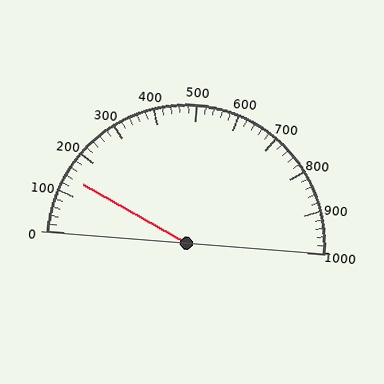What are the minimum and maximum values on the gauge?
The gauge ranges from 0 to 1000.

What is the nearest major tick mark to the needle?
The nearest major tick mark is 100.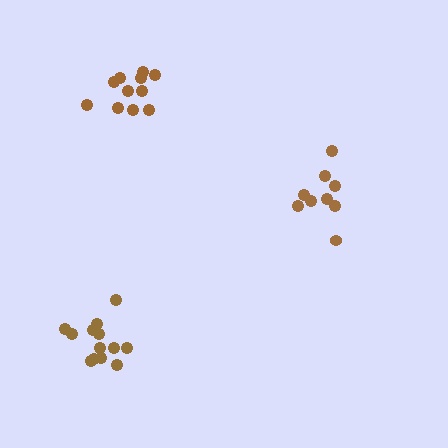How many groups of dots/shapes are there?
There are 3 groups.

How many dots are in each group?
Group 1: 9 dots, Group 2: 11 dots, Group 3: 13 dots (33 total).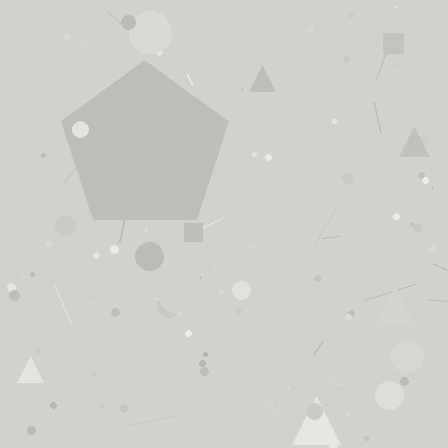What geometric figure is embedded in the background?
A pentagon is embedded in the background.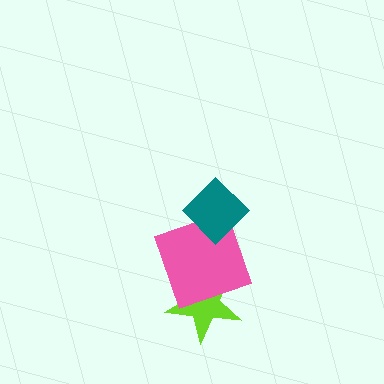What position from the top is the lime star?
The lime star is 3rd from the top.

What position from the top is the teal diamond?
The teal diamond is 1st from the top.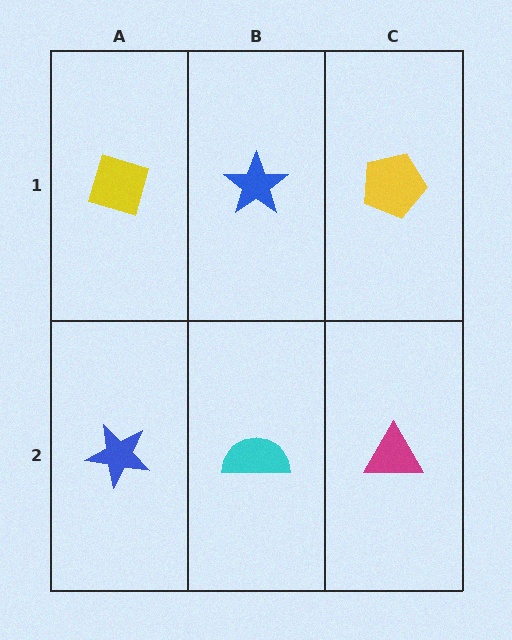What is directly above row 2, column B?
A blue star.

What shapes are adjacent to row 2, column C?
A yellow pentagon (row 1, column C), a cyan semicircle (row 2, column B).